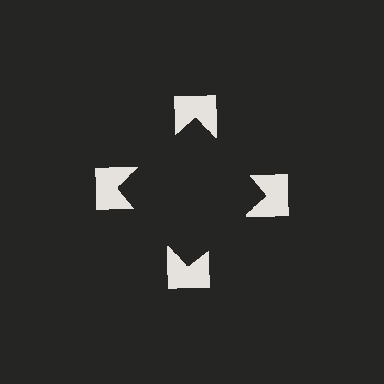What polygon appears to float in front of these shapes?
An illusory square — its edges are inferred from the aligned wedge cuts in the notched squares, not physically drawn.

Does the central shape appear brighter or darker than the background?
It typically appears slightly darker than the background, even though no actual brightness change is drawn.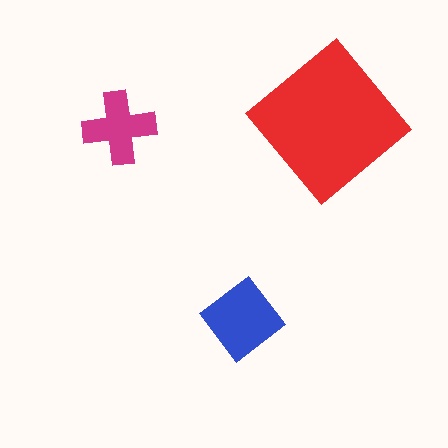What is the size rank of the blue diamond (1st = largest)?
2nd.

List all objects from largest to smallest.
The red diamond, the blue diamond, the magenta cross.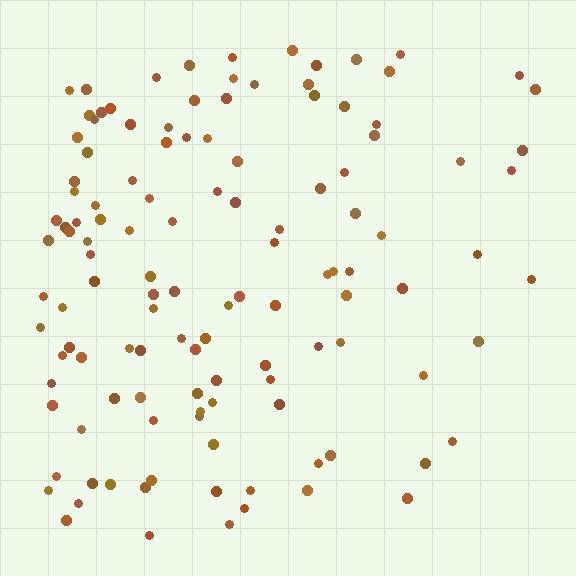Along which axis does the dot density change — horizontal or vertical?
Horizontal.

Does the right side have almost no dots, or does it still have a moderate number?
Still a moderate number, just noticeably fewer than the left.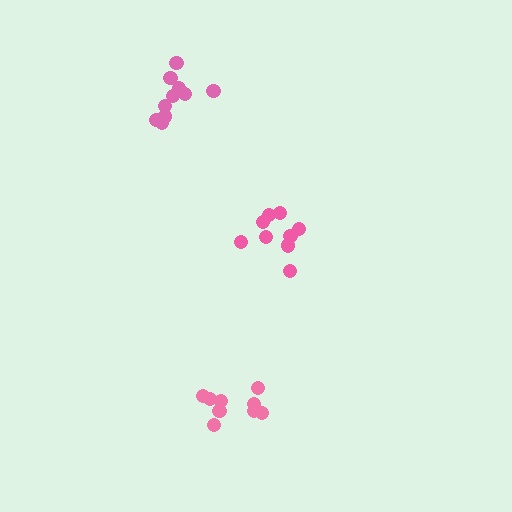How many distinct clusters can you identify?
There are 3 distinct clusters.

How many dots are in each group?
Group 1: 10 dots, Group 2: 9 dots, Group 3: 9 dots (28 total).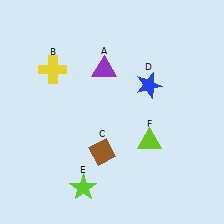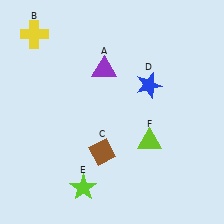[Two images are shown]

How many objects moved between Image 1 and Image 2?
1 object moved between the two images.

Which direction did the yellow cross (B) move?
The yellow cross (B) moved up.